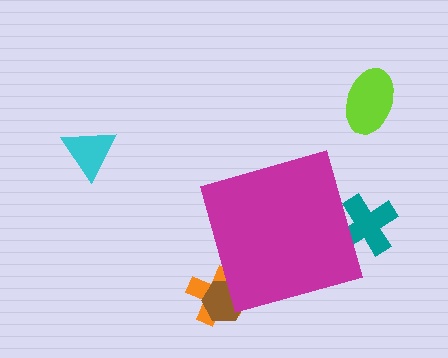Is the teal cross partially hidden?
Yes, the teal cross is partially hidden behind the magenta diamond.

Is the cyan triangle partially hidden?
No, the cyan triangle is fully visible.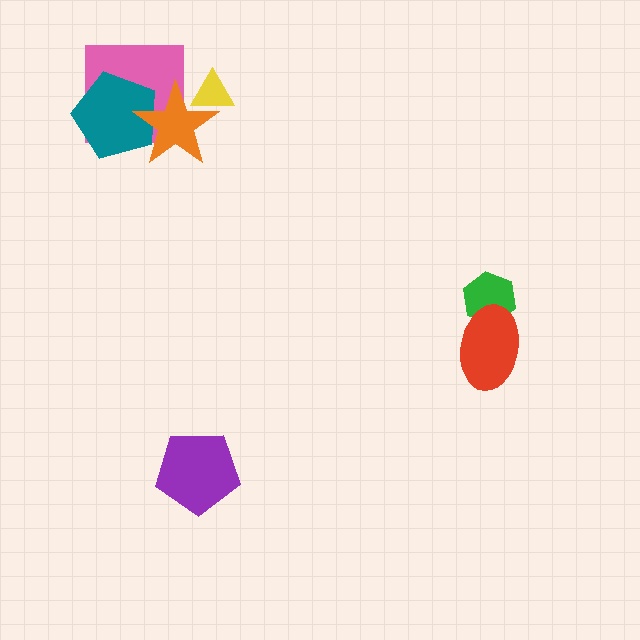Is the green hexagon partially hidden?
Yes, it is partially covered by another shape.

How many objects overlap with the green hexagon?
1 object overlaps with the green hexagon.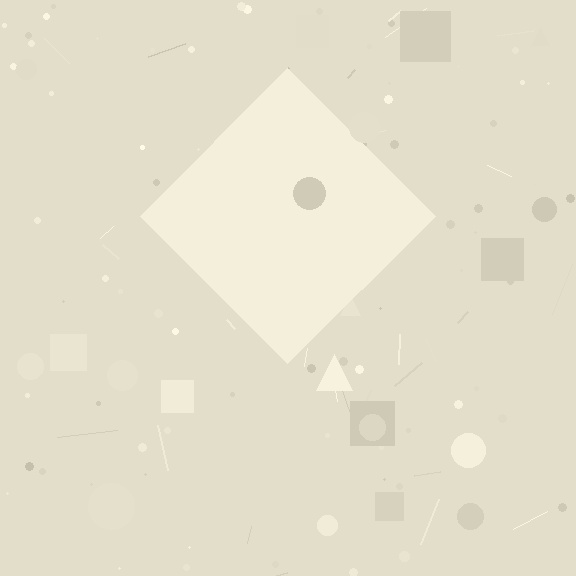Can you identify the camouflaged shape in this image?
The camouflaged shape is a diamond.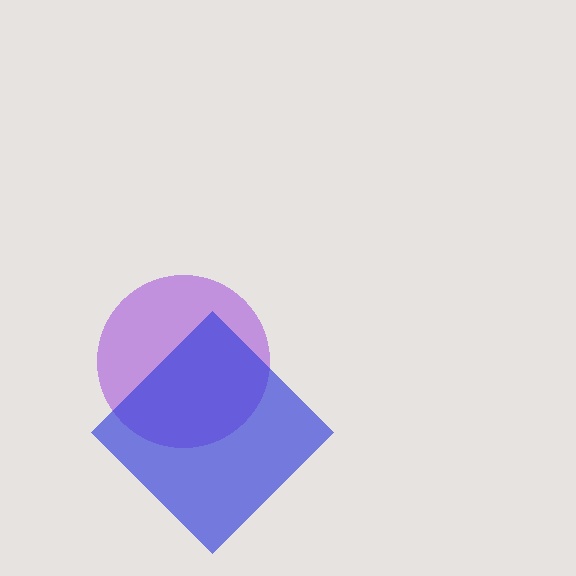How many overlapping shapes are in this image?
There are 2 overlapping shapes in the image.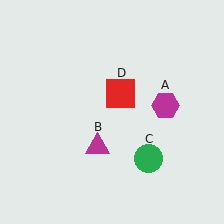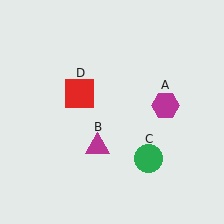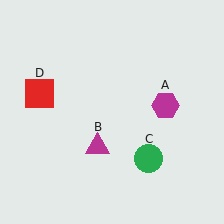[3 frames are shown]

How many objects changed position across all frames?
1 object changed position: red square (object D).